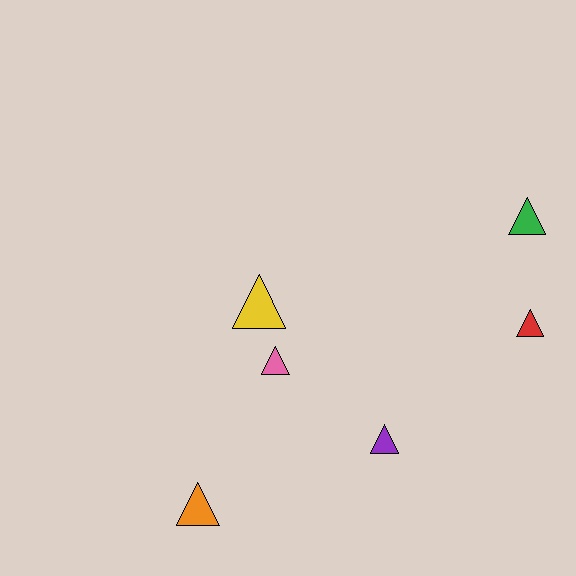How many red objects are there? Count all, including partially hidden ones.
There is 1 red object.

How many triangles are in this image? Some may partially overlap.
There are 6 triangles.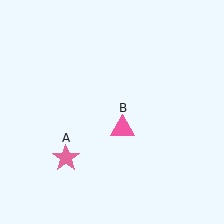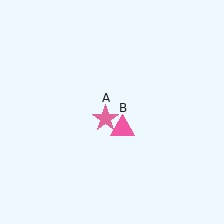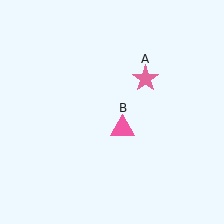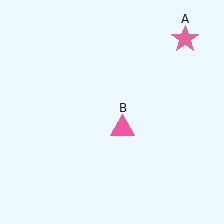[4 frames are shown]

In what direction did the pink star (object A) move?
The pink star (object A) moved up and to the right.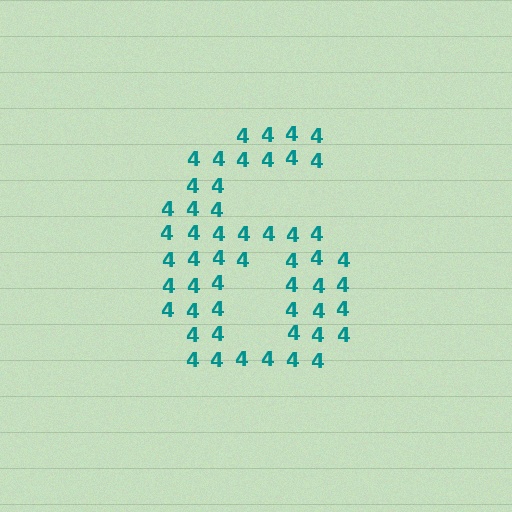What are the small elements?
The small elements are digit 4's.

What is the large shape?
The large shape is the digit 6.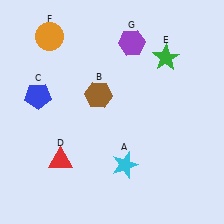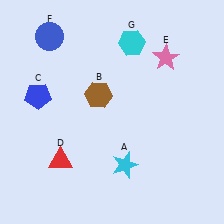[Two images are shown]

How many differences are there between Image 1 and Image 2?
There are 3 differences between the two images.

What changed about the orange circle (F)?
In Image 1, F is orange. In Image 2, it changed to blue.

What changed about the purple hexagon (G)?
In Image 1, G is purple. In Image 2, it changed to cyan.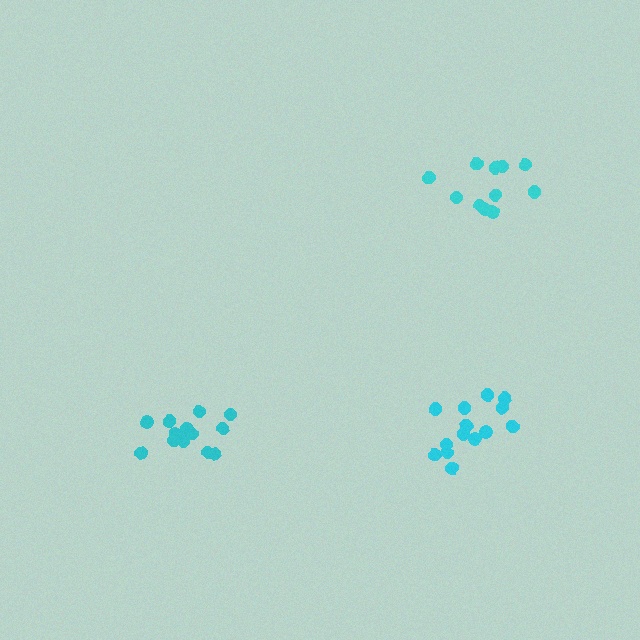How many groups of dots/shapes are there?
There are 3 groups.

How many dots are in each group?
Group 1: 14 dots, Group 2: 14 dots, Group 3: 11 dots (39 total).